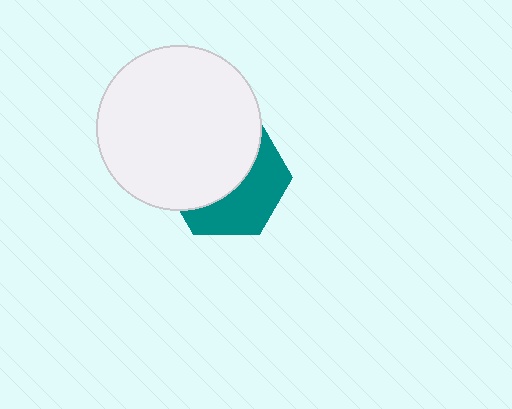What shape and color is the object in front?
The object in front is a white circle.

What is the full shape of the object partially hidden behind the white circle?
The partially hidden object is a teal hexagon.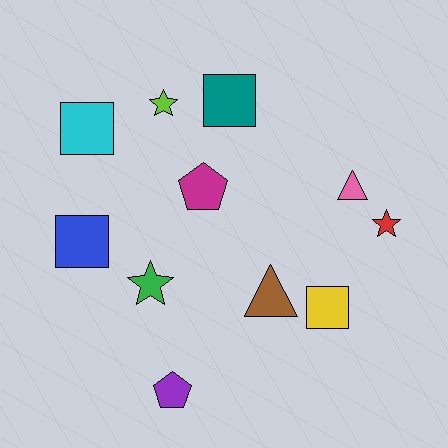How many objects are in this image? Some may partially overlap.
There are 11 objects.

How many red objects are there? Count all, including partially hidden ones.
There is 1 red object.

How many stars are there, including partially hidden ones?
There are 3 stars.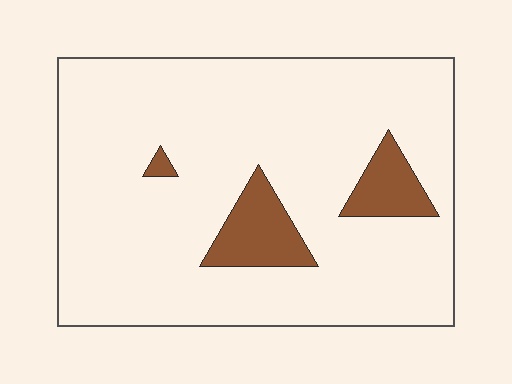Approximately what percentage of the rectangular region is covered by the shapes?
Approximately 10%.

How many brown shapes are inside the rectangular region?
3.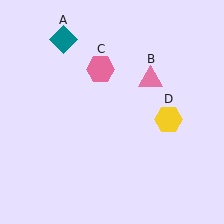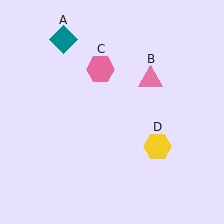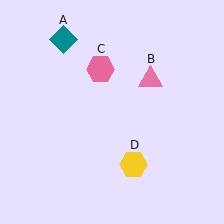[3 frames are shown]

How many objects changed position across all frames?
1 object changed position: yellow hexagon (object D).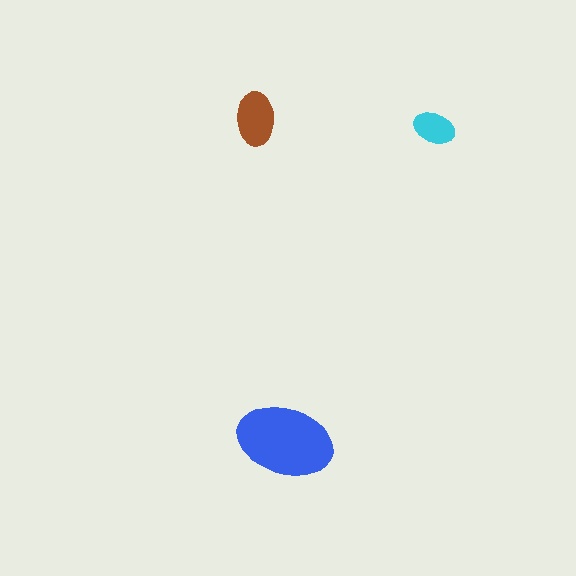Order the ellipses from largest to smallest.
the blue one, the brown one, the cyan one.